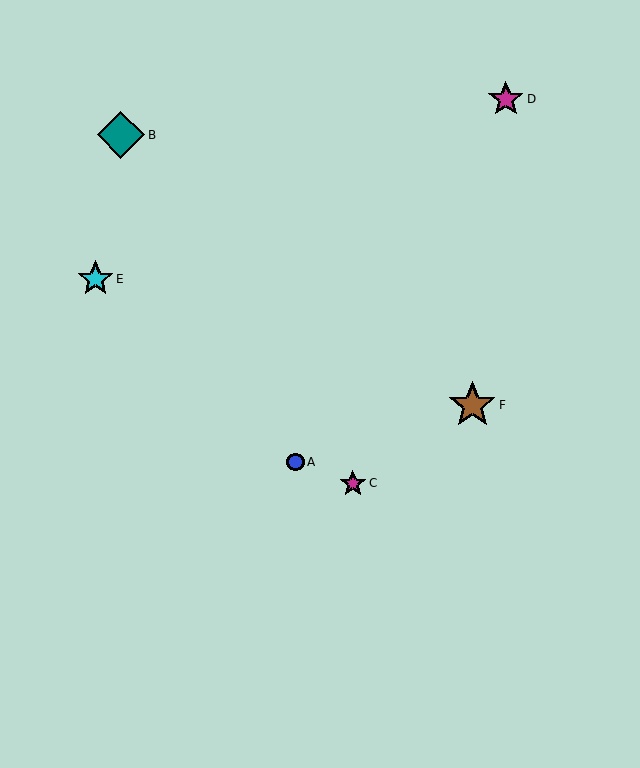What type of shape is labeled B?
Shape B is a teal diamond.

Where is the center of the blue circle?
The center of the blue circle is at (295, 462).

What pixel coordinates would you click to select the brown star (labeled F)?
Click at (472, 405) to select the brown star F.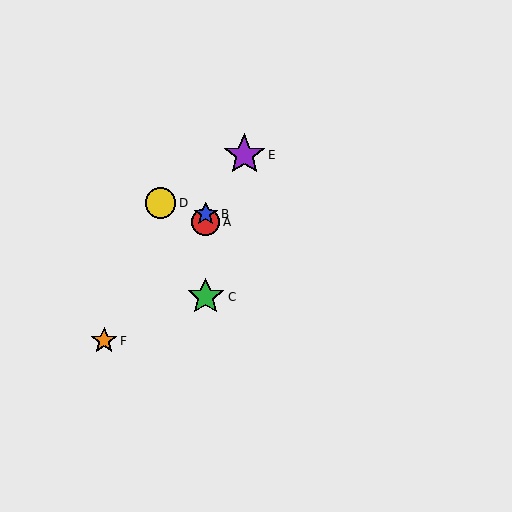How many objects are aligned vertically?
3 objects (A, B, C) are aligned vertically.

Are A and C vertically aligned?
Yes, both are at x≈206.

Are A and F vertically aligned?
No, A is at x≈206 and F is at x≈104.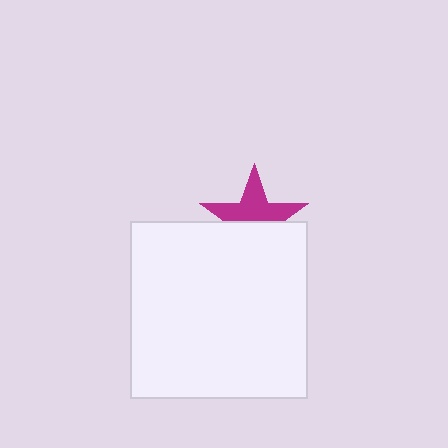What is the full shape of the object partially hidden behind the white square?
The partially hidden object is a magenta star.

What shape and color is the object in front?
The object in front is a white square.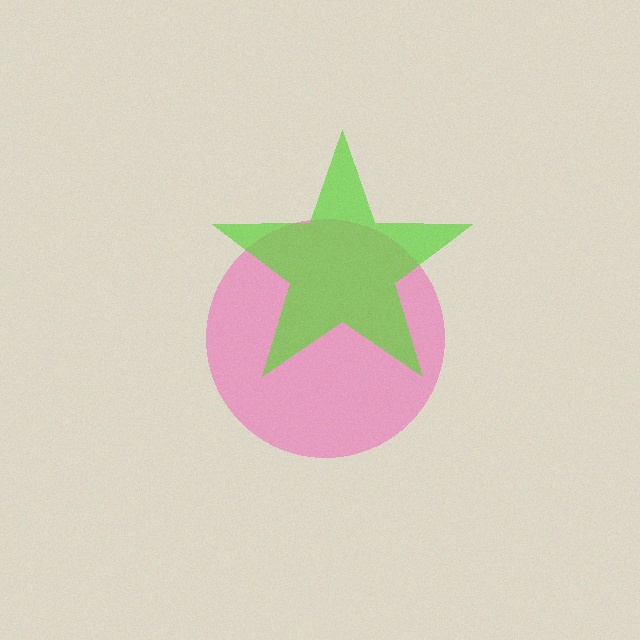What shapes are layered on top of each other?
The layered shapes are: a pink circle, a lime star.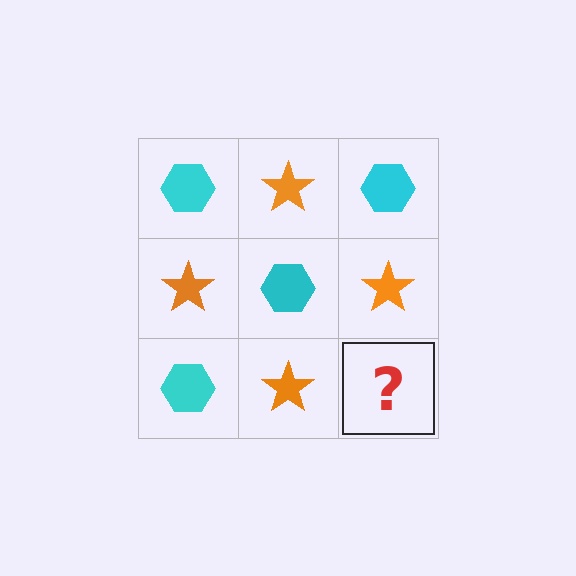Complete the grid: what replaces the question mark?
The question mark should be replaced with a cyan hexagon.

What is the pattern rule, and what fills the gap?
The rule is that it alternates cyan hexagon and orange star in a checkerboard pattern. The gap should be filled with a cyan hexagon.